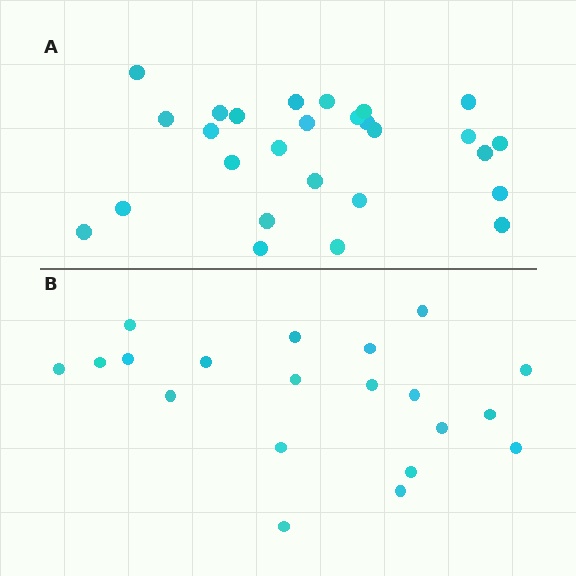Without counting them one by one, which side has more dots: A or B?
Region A (the top region) has more dots.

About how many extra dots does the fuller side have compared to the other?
Region A has roughly 8 or so more dots than region B.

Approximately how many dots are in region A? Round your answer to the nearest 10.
About 30 dots. (The exact count is 27, which rounds to 30.)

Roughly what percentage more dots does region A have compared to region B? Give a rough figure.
About 35% more.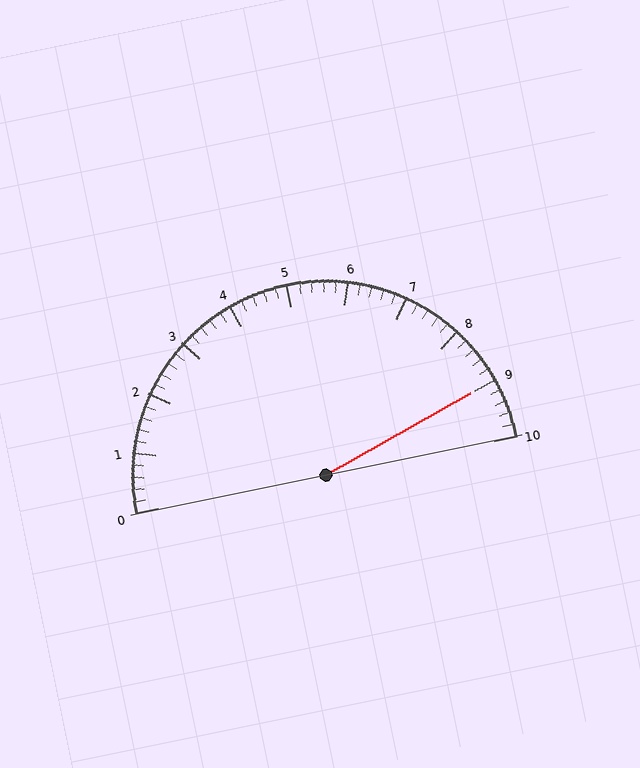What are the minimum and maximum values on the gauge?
The gauge ranges from 0 to 10.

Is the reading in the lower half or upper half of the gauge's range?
The reading is in the upper half of the range (0 to 10).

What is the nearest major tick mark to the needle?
The nearest major tick mark is 9.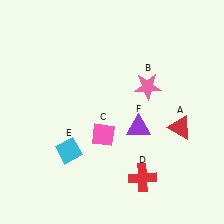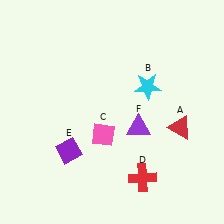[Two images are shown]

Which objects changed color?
B changed from pink to cyan. E changed from cyan to purple.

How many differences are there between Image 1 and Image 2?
There are 2 differences between the two images.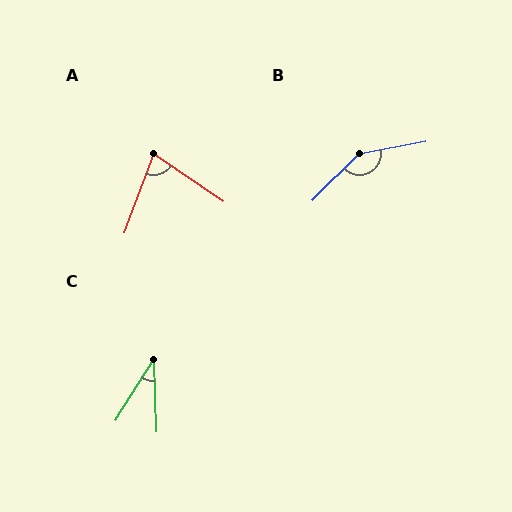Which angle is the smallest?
C, at approximately 35 degrees.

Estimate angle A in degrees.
Approximately 77 degrees.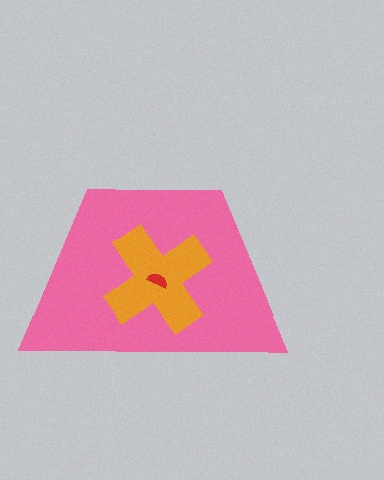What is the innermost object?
The red semicircle.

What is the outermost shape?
The pink trapezoid.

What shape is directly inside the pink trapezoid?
The orange cross.